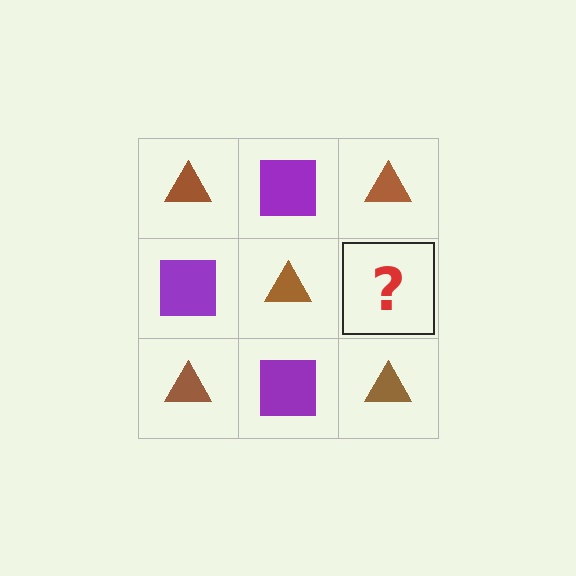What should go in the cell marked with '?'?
The missing cell should contain a purple square.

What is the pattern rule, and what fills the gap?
The rule is that it alternates brown triangle and purple square in a checkerboard pattern. The gap should be filled with a purple square.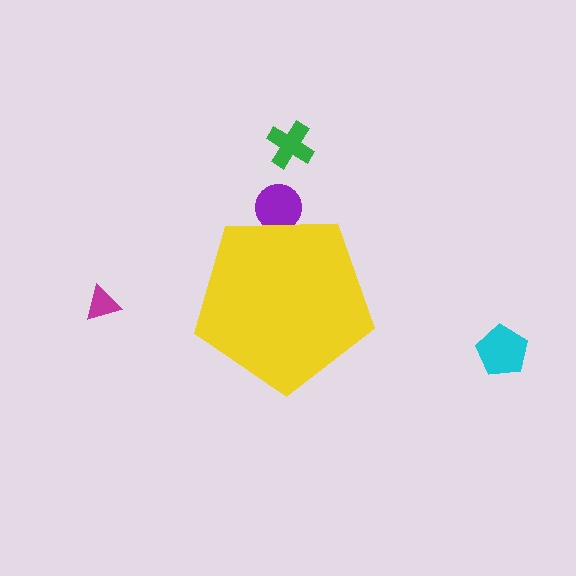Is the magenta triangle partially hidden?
No, the magenta triangle is fully visible.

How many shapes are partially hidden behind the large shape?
1 shape is partially hidden.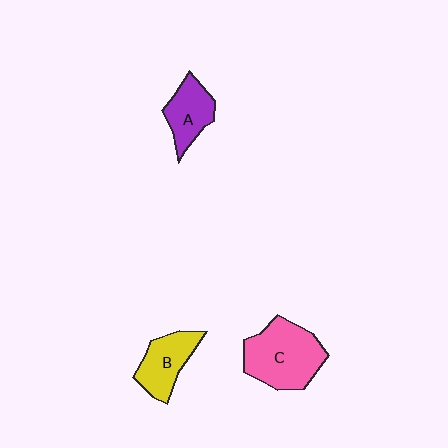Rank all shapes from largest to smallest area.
From largest to smallest: C (pink), B (yellow), A (purple).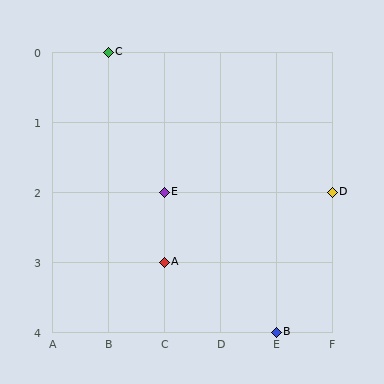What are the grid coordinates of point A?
Point A is at grid coordinates (C, 3).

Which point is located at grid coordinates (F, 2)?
Point D is at (F, 2).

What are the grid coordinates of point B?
Point B is at grid coordinates (E, 4).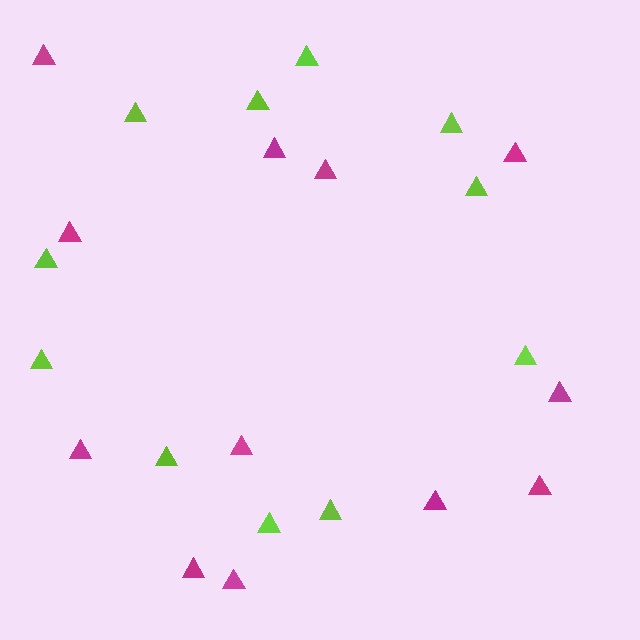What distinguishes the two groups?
There are 2 groups: one group of magenta triangles (12) and one group of lime triangles (11).